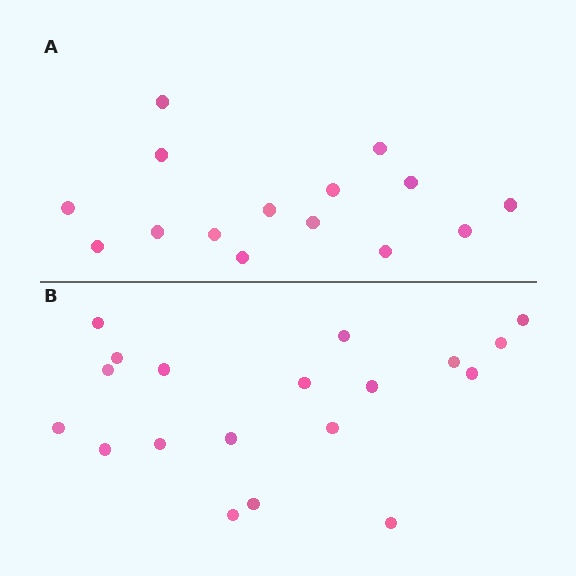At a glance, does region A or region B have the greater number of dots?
Region B (the bottom region) has more dots.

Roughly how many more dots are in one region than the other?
Region B has about 4 more dots than region A.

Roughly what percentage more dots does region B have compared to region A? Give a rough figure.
About 25% more.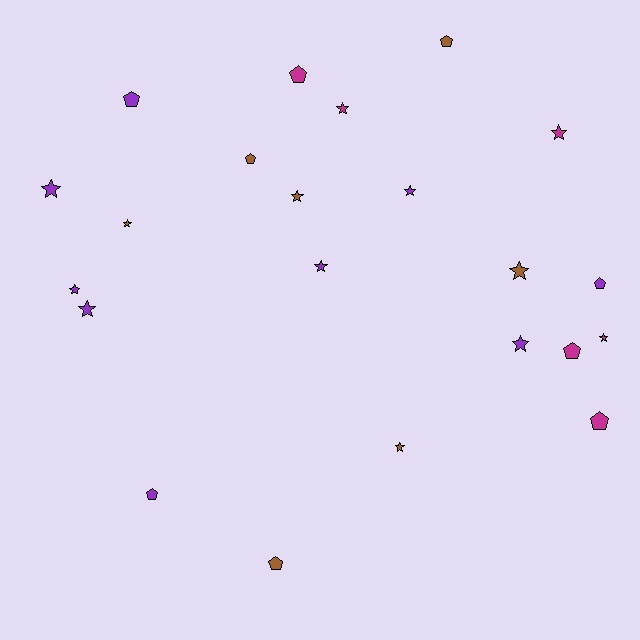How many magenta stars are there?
There are 3 magenta stars.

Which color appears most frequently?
Purple, with 9 objects.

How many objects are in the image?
There are 22 objects.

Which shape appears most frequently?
Star, with 13 objects.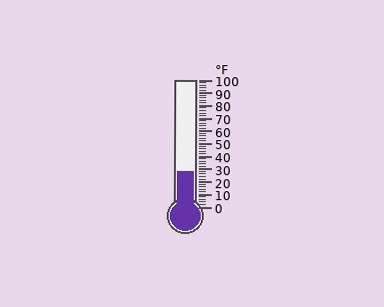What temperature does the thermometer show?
The thermometer shows approximately 28°F.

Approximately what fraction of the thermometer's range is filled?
The thermometer is filled to approximately 30% of its range.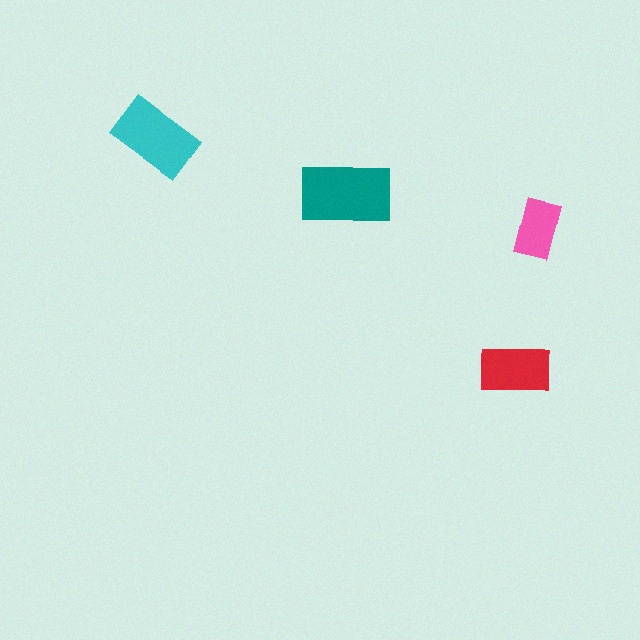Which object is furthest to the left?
The cyan rectangle is leftmost.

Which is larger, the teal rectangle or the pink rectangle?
The teal one.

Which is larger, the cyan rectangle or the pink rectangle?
The cyan one.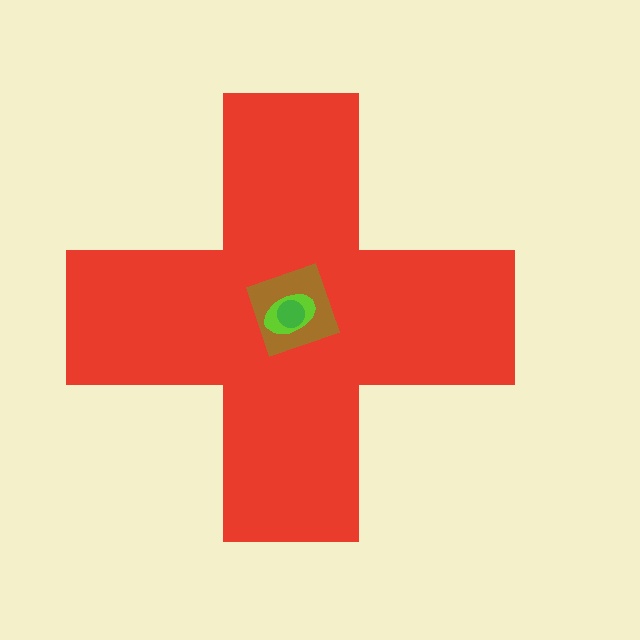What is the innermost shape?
The green circle.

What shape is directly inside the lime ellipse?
The green circle.